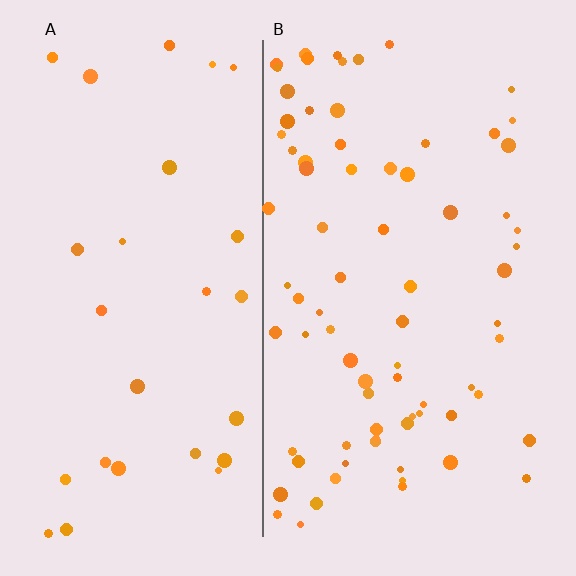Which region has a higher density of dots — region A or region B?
B (the right).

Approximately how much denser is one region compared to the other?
Approximately 2.7× — region B over region A.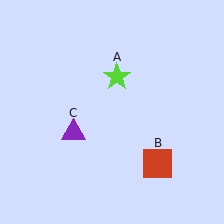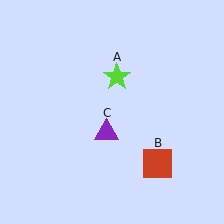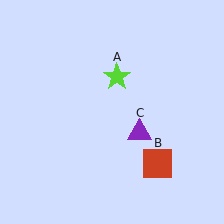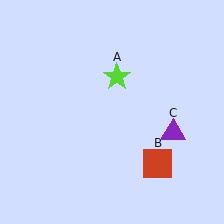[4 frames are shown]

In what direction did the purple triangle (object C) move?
The purple triangle (object C) moved right.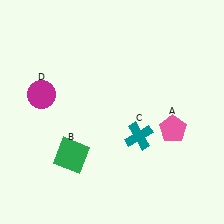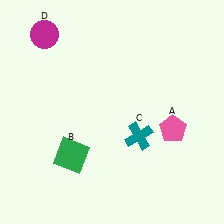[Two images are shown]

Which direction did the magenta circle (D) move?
The magenta circle (D) moved up.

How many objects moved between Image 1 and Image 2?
1 object moved between the two images.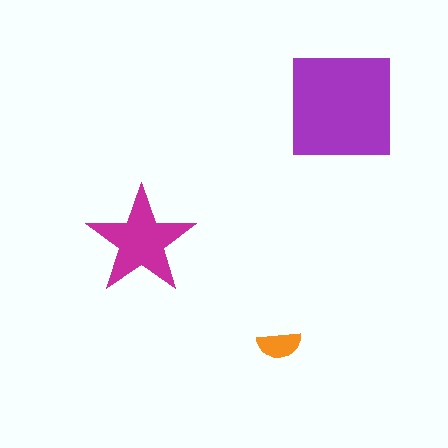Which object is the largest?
The purple square.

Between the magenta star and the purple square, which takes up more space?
The purple square.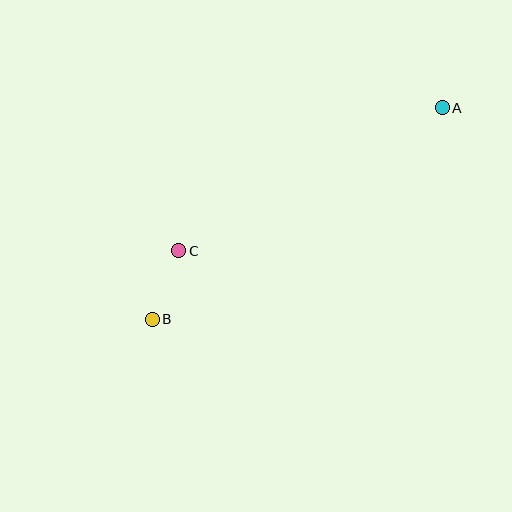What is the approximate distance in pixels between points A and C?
The distance between A and C is approximately 300 pixels.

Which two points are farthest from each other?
Points A and B are farthest from each other.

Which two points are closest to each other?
Points B and C are closest to each other.